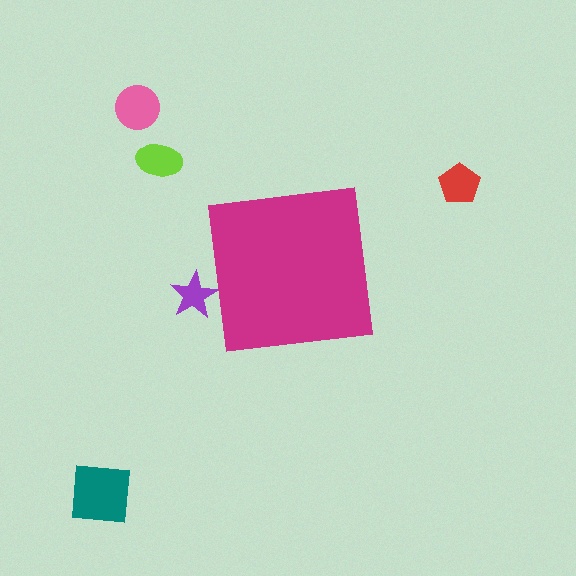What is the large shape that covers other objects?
A magenta square.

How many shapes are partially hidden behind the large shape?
1 shape is partially hidden.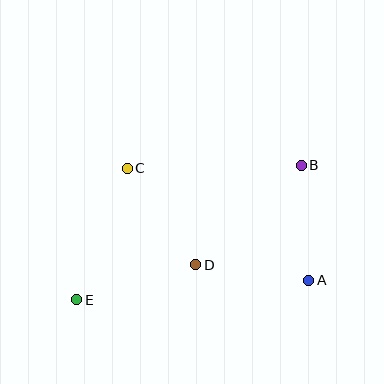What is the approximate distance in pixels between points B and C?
The distance between B and C is approximately 174 pixels.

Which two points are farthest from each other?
Points B and E are farthest from each other.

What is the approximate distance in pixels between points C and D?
The distance between C and D is approximately 118 pixels.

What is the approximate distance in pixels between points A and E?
The distance between A and E is approximately 233 pixels.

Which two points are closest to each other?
Points A and D are closest to each other.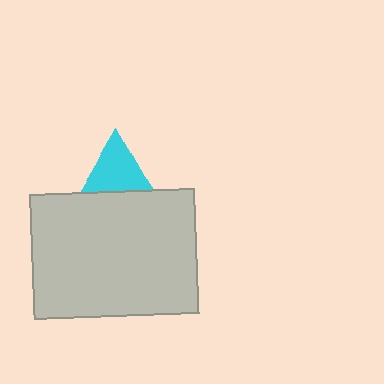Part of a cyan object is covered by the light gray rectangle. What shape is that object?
It is a triangle.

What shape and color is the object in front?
The object in front is a light gray rectangle.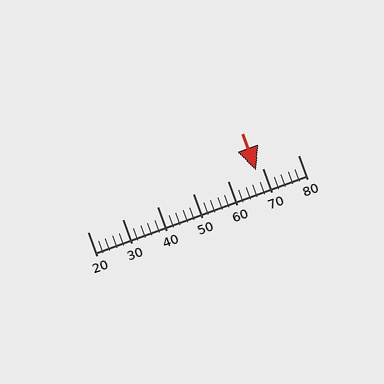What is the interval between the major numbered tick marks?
The major tick marks are spaced 10 units apart.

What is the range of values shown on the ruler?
The ruler shows values from 20 to 80.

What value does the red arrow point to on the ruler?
The red arrow points to approximately 68.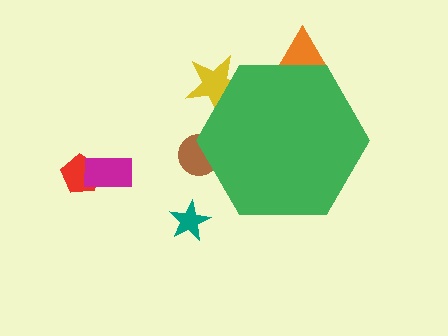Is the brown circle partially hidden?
Yes, the brown circle is partially hidden behind the green hexagon.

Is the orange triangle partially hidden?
Yes, the orange triangle is partially hidden behind the green hexagon.